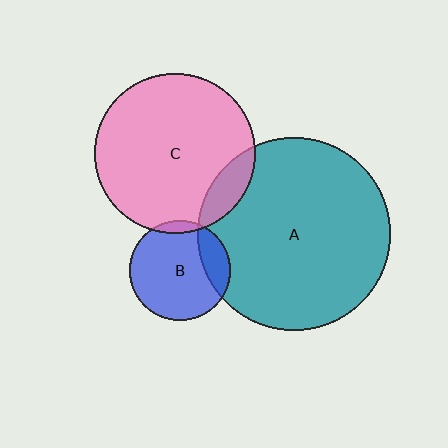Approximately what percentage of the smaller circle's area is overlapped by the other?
Approximately 5%.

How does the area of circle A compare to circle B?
Approximately 3.7 times.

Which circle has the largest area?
Circle A (teal).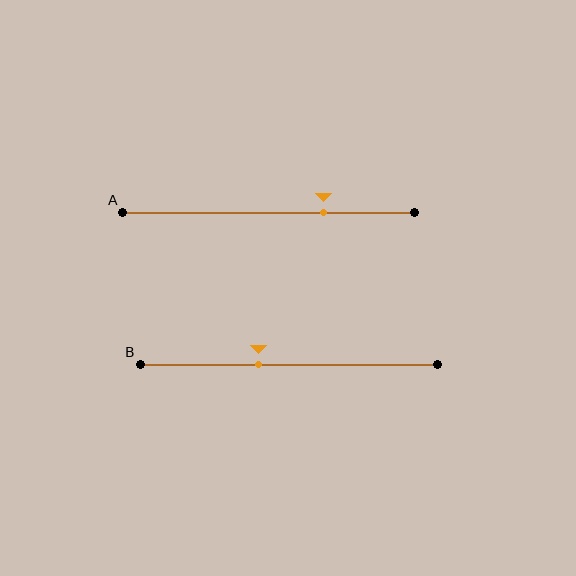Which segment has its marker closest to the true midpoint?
Segment B has its marker closest to the true midpoint.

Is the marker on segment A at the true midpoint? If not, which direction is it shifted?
No, the marker on segment A is shifted to the right by about 19% of the segment length.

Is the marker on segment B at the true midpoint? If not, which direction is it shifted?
No, the marker on segment B is shifted to the left by about 10% of the segment length.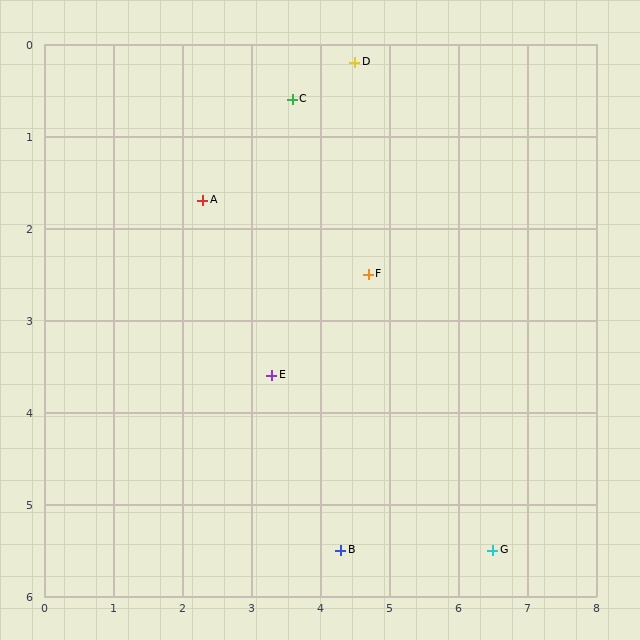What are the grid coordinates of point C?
Point C is at approximately (3.6, 0.6).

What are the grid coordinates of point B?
Point B is at approximately (4.3, 5.5).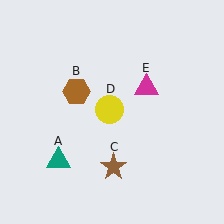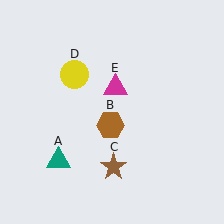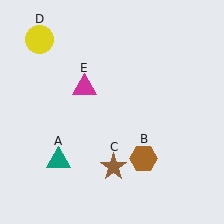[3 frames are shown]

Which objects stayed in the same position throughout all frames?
Teal triangle (object A) and brown star (object C) remained stationary.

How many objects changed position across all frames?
3 objects changed position: brown hexagon (object B), yellow circle (object D), magenta triangle (object E).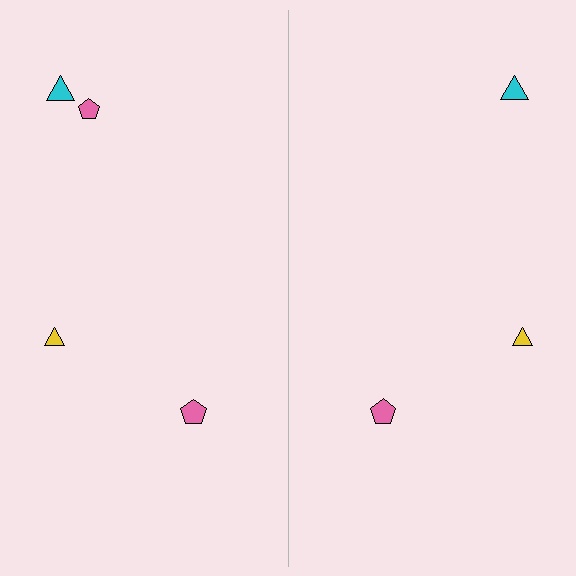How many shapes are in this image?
There are 7 shapes in this image.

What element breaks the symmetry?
A pink pentagon is missing from the right side.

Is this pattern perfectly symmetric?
No, the pattern is not perfectly symmetric. A pink pentagon is missing from the right side.